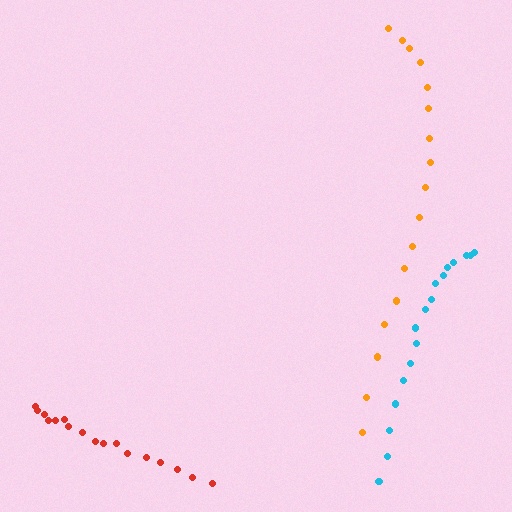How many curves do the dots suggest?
There are 3 distinct paths.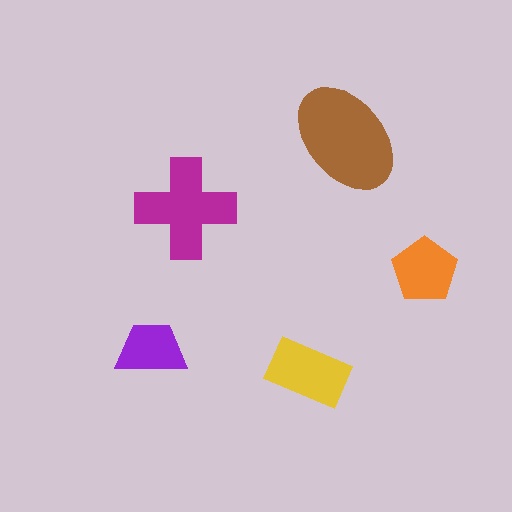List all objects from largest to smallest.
The brown ellipse, the magenta cross, the yellow rectangle, the orange pentagon, the purple trapezoid.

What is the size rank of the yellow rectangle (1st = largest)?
3rd.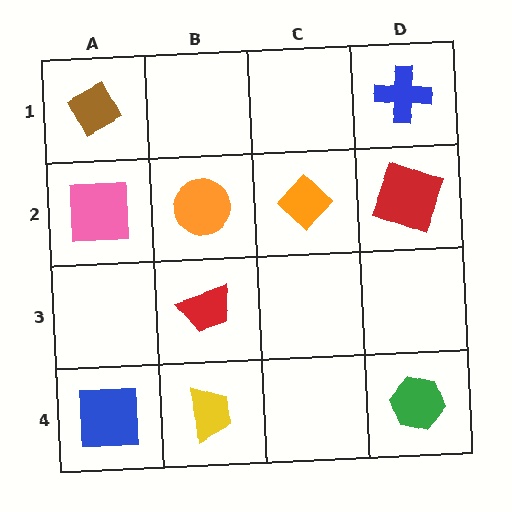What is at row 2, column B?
An orange circle.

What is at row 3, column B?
A red trapezoid.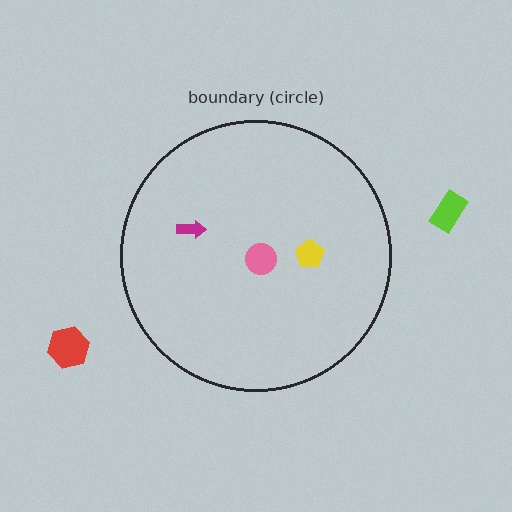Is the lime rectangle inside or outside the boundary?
Outside.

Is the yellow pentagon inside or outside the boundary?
Inside.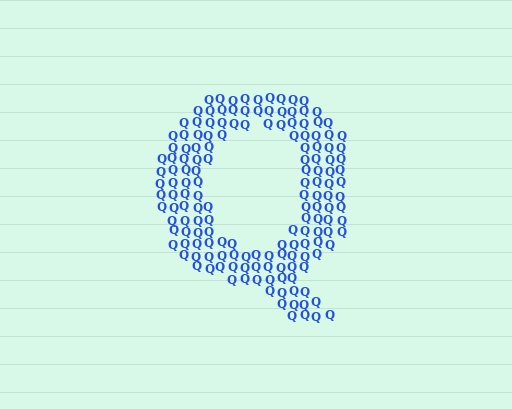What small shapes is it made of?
It is made of small letter Q's.